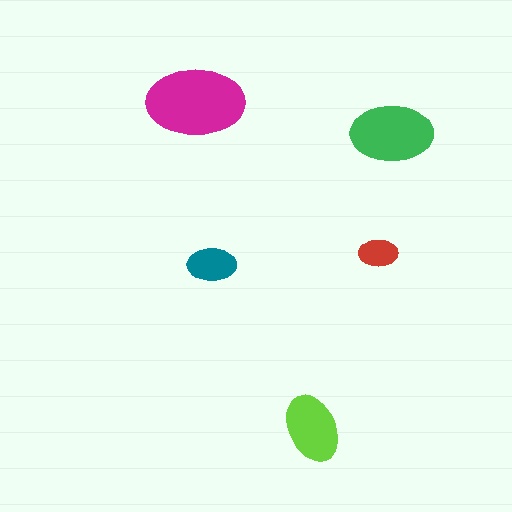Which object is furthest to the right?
The green ellipse is rightmost.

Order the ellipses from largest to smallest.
the magenta one, the green one, the lime one, the teal one, the red one.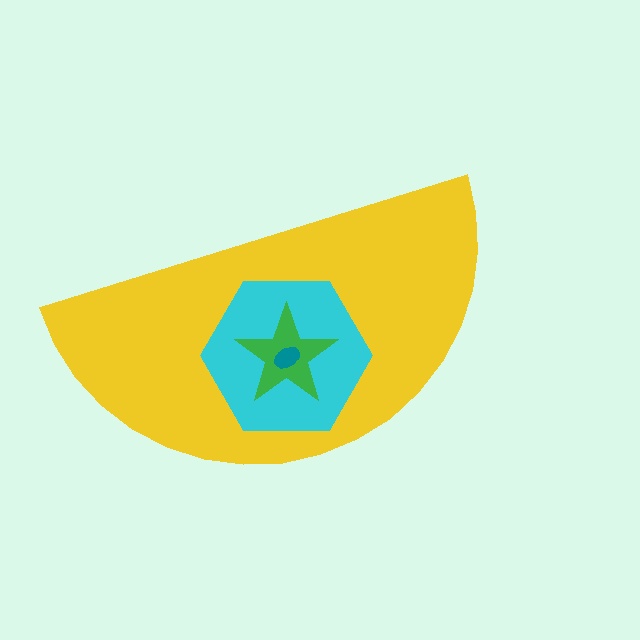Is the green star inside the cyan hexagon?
Yes.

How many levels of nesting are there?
4.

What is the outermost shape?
The yellow semicircle.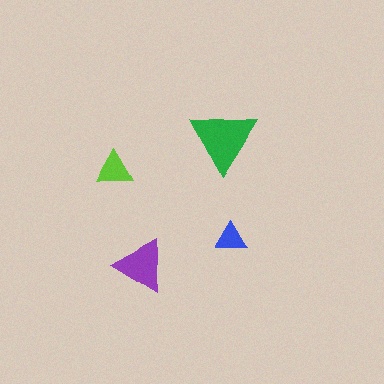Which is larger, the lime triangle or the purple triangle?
The purple one.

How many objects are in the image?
There are 4 objects in the image.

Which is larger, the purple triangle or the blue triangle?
The purple one.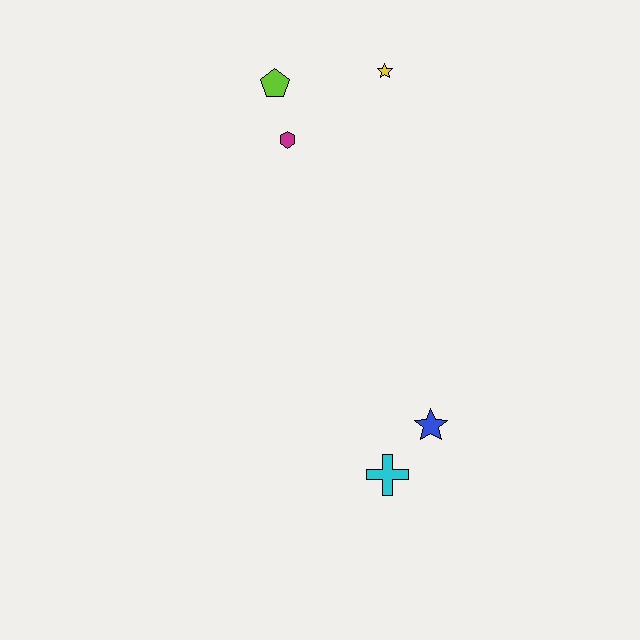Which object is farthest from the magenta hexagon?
The cyan cross is farthest from the magenta hexagon.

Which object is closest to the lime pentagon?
The magenta hexagon is closest to the lime pentagon.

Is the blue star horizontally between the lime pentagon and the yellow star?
No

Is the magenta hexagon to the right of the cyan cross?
No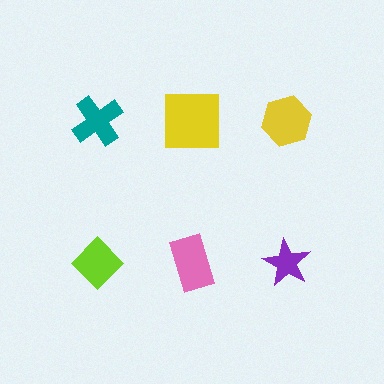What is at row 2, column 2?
A pink rectangle.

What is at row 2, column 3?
A purple star.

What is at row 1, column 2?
A yellow square.